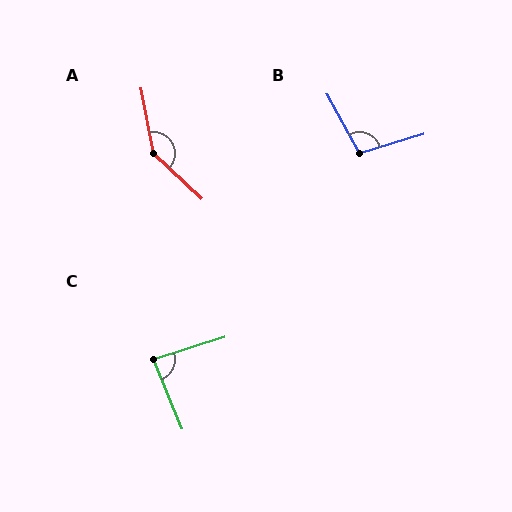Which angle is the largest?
A, at approximately 144 degrees.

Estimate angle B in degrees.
Approximately 102 degrees.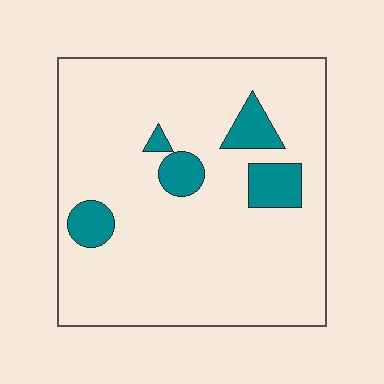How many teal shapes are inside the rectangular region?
5.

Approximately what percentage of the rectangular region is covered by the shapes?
Approximately 10%.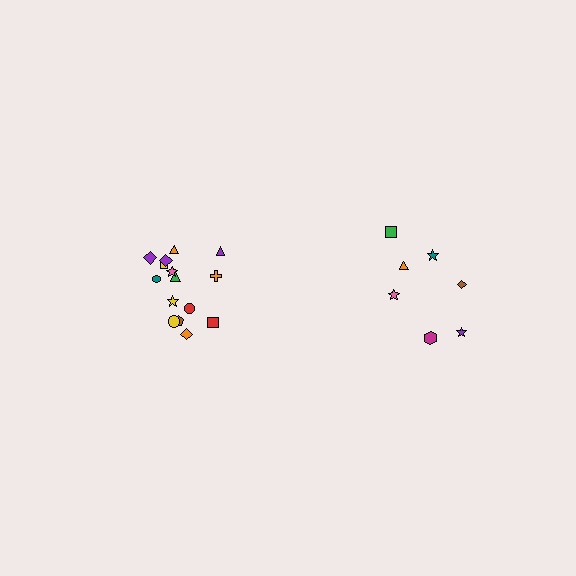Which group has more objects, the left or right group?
The left group.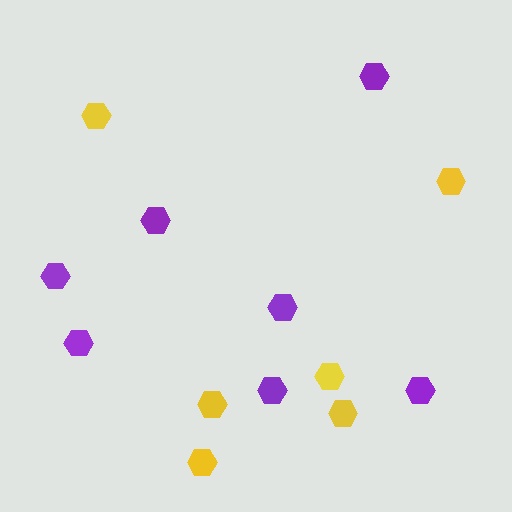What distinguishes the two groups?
There are 2 groups: one group of yellow hexagons (6) and one group of purple hexagons (7).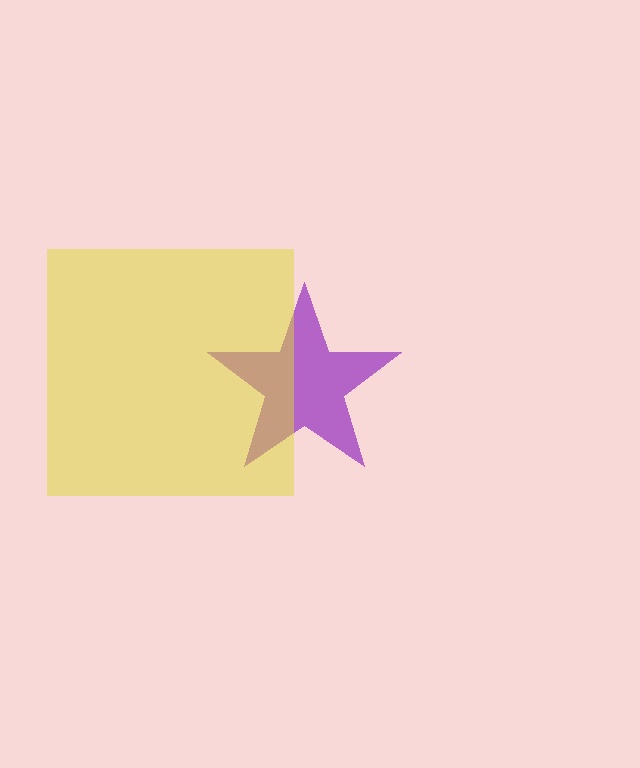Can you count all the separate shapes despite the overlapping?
Yes, there are 2 separate shapes.